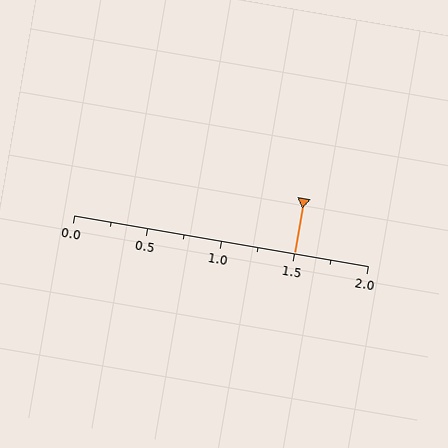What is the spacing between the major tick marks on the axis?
The major ticks are spaced 0.5 apart.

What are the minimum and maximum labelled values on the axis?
The axis runs from 0.0 to 2.0.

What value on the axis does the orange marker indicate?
The marker indicates approximately 1.5.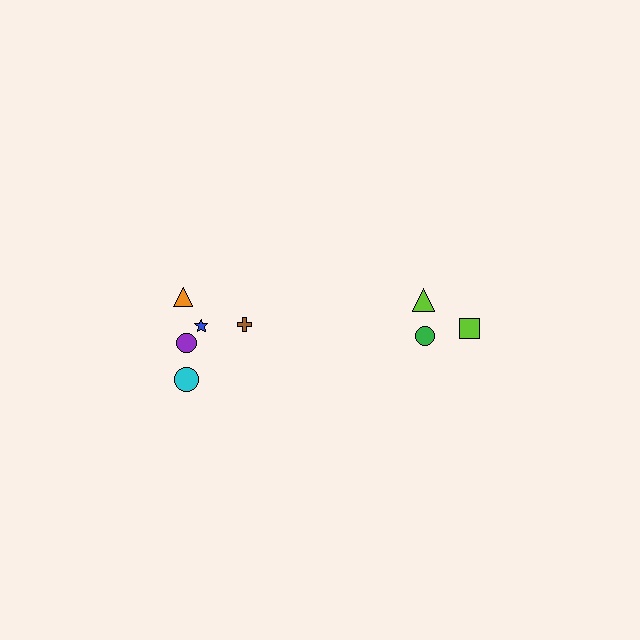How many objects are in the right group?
There are 3 objects.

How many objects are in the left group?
There are 5 objects.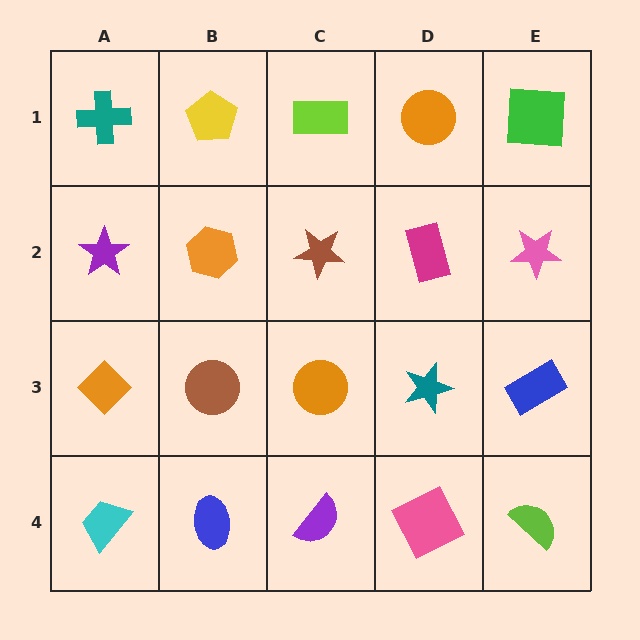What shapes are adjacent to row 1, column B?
An orange hexagon (row 2, column B), a teal cross (row 1, column A), a lime rectangle (row 1, column C).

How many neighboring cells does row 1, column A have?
2.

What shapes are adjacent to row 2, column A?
A teal cross (row 1, column A), an orange diamond (row 3, column A), an orange hexagon (row 2, column B).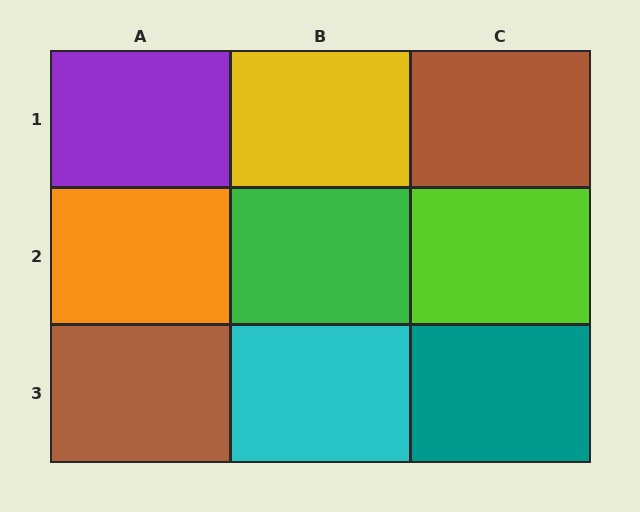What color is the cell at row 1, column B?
Yellow.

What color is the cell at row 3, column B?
Cyan.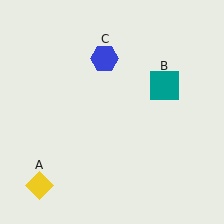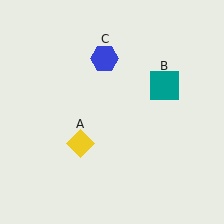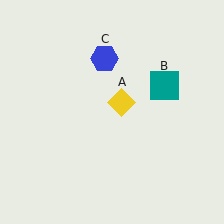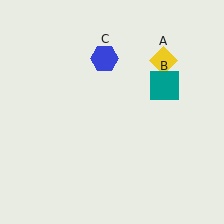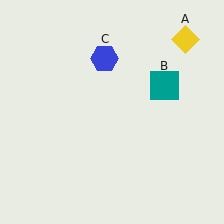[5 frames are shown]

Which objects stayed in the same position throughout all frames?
Teal square (object B) and blue hexagon (object C) remained stationary.